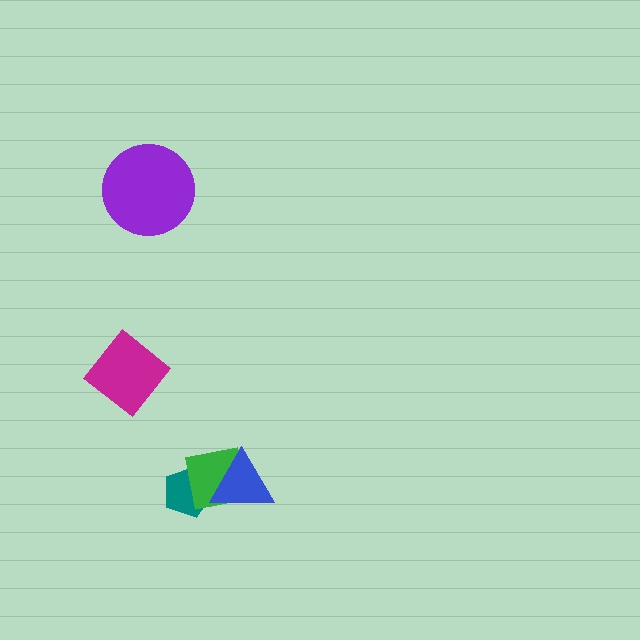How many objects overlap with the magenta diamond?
0 objects overlap with the magenta diamond.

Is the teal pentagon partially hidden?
Yes, it is partially covered by another shape.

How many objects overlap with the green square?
2 objects overlap with the green square.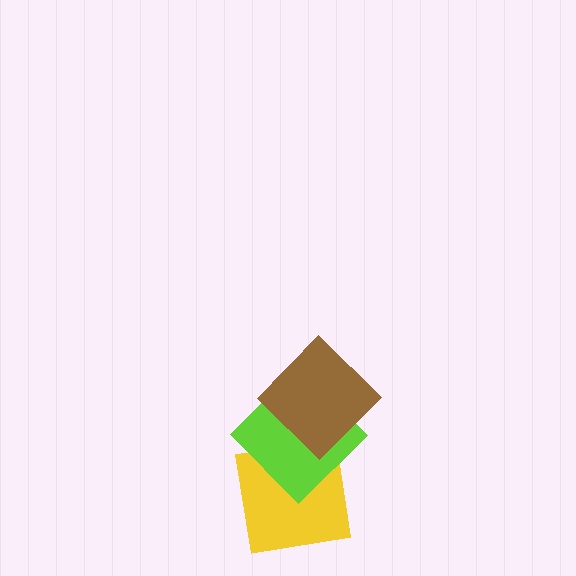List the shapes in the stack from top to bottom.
From top to bottom: the brown diamond, the lime diamond, the yellow square.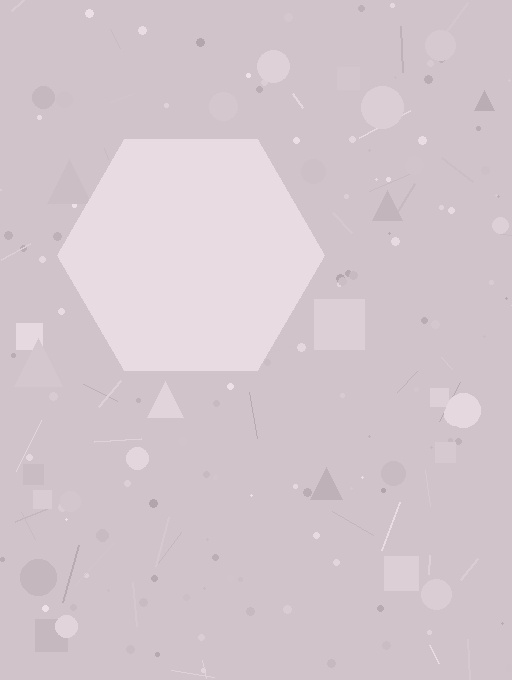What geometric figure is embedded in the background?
A hexagon is embedded in the background.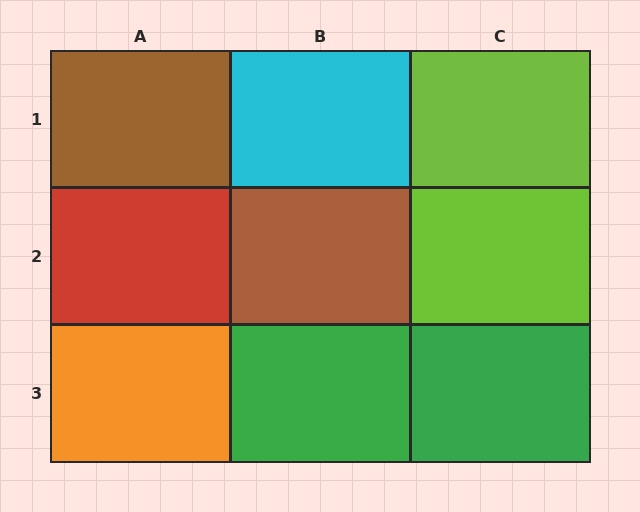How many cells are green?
2 cells are green.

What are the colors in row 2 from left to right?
Red, brown, lime.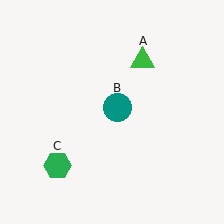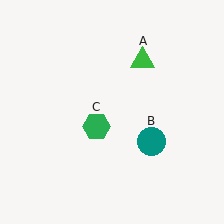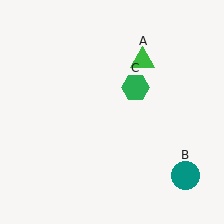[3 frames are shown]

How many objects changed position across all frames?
2 objects changed position: teal circle (object B), green hexagon (object C).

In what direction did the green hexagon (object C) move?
The green hexagon (object C) moved up and to the right.